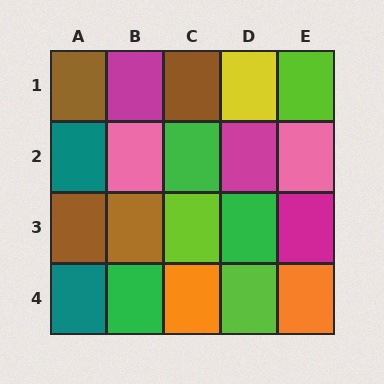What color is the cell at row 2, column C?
Green.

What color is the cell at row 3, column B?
Brown.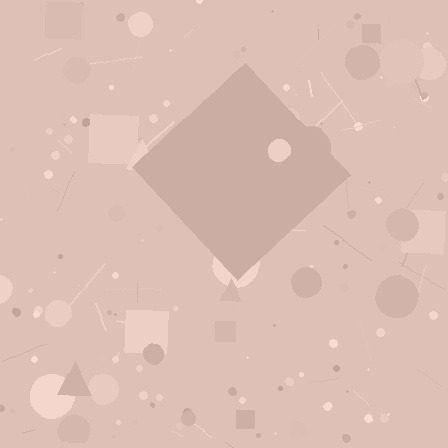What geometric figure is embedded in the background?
A diamond is embedded in the background.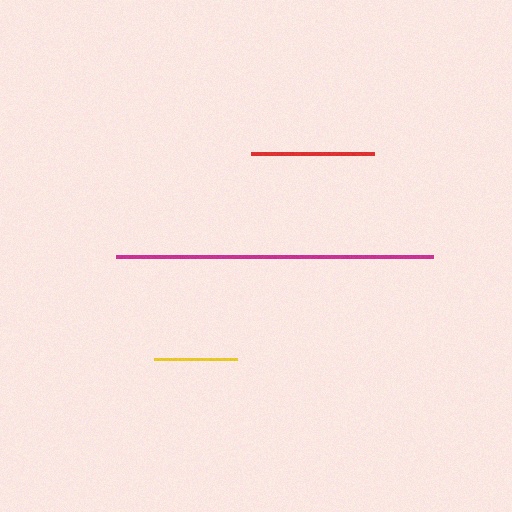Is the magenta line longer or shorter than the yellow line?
The magenta line is longer than the yellow line.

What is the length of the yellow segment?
The yellow segment is approximately 83 pixels long.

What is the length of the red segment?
The red segment is approximately 123 pixels long.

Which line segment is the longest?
The magenta line is the longest at approximately 316 pixels.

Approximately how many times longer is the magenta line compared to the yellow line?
The magenta line is approximately 3.8 times the length of the yellow line.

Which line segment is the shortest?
The yellow line is the shortest at approximately 83 pixels.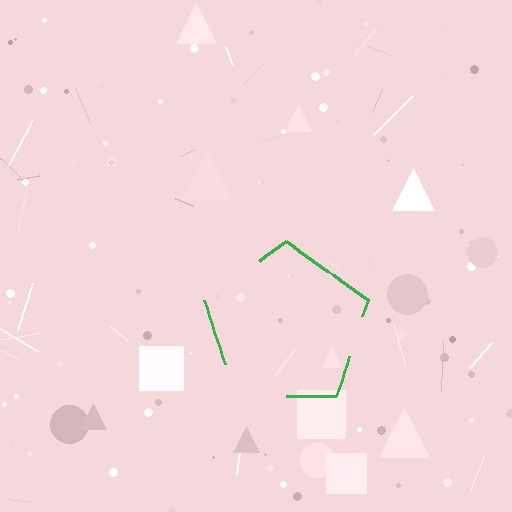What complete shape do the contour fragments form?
The contour fragments form a pentagon.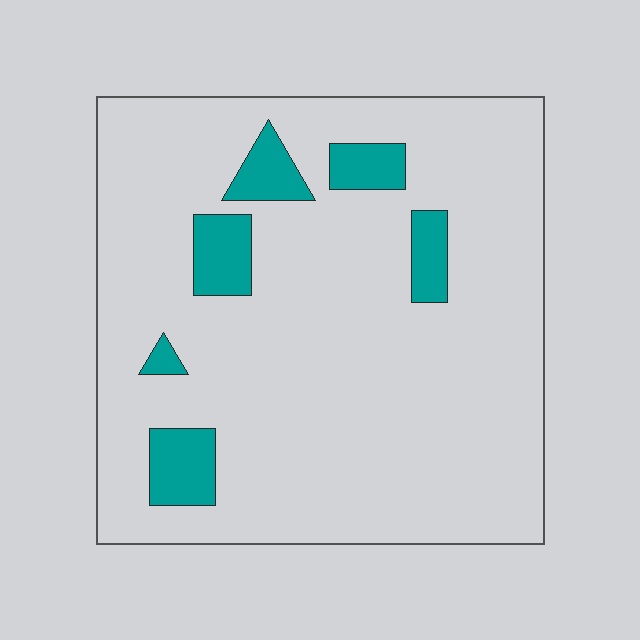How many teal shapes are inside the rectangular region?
6.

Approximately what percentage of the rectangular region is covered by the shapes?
Approximately 10%.